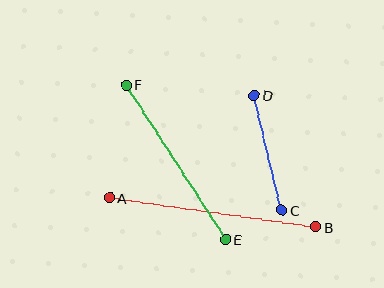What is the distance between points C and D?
The distance is approximately 118 pixels.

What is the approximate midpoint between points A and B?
The midpoint is at approximately (213, 212) pixels.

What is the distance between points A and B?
The distance is approximately 208 pixels.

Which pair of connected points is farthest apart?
Points A and B are farthest apart.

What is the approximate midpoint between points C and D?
The midpoint is at approximately (268, 153) pixels.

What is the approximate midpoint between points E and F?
The midpoint is at approximately (176, 162) pixels.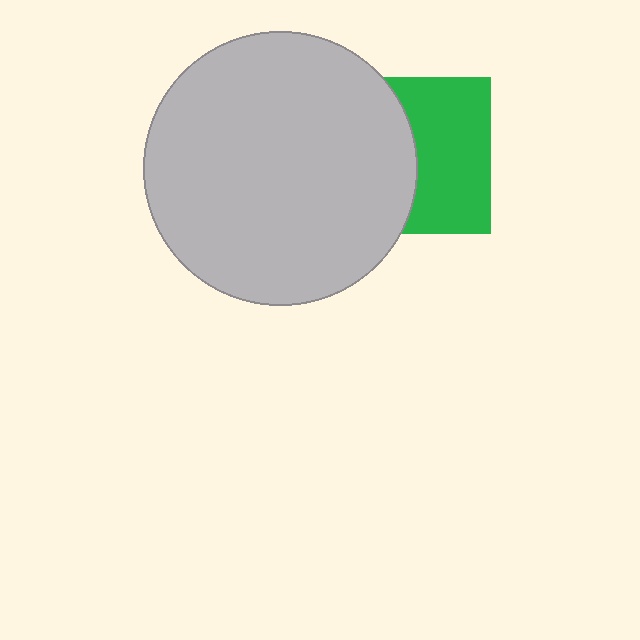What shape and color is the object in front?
The object in front is a light gray circle.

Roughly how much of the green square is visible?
About half of it is visible (roughly 53%).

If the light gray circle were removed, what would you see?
You would see the complete green square.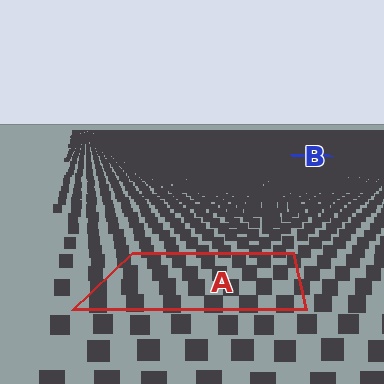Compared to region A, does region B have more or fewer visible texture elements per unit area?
Region B has more texture elements per unit area — they are packed more densely because it is farther away.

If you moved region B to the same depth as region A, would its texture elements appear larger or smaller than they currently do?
They would appear larger. At a closer depth, the same texture elements are projected at a bigger on-screen size.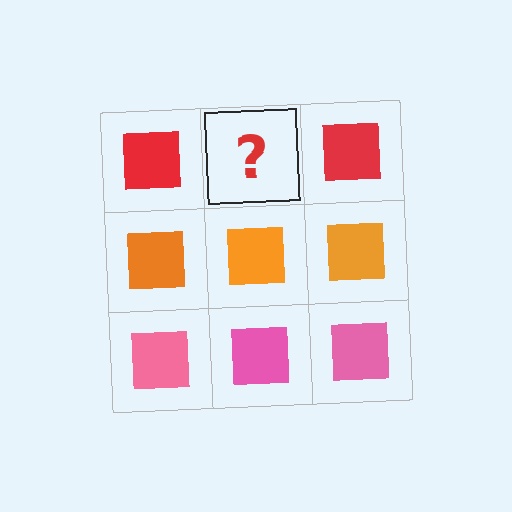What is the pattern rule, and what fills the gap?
The rule is that each row has a consistent color. The gap should be filled with a red square.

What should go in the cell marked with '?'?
The missing cell should contain a red square.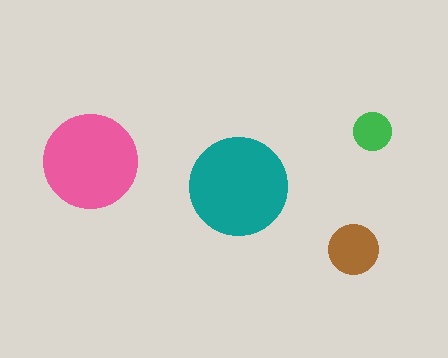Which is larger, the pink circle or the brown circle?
The pink one.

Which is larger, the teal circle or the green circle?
The teal one.